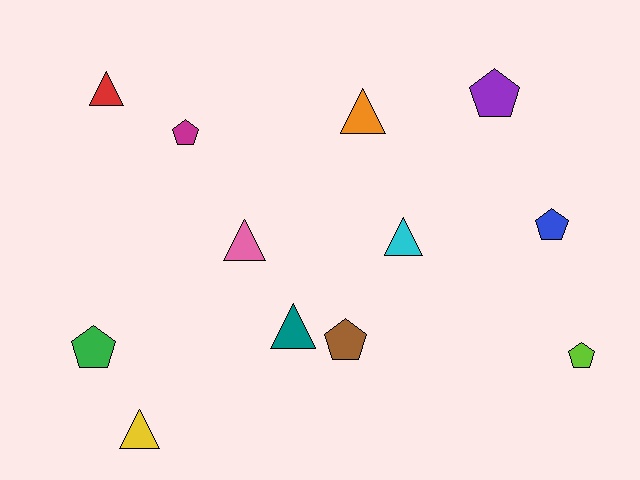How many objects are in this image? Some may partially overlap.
There are 12 objects.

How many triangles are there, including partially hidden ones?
There are 6 triangles.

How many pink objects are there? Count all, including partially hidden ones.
There is 1 pink object.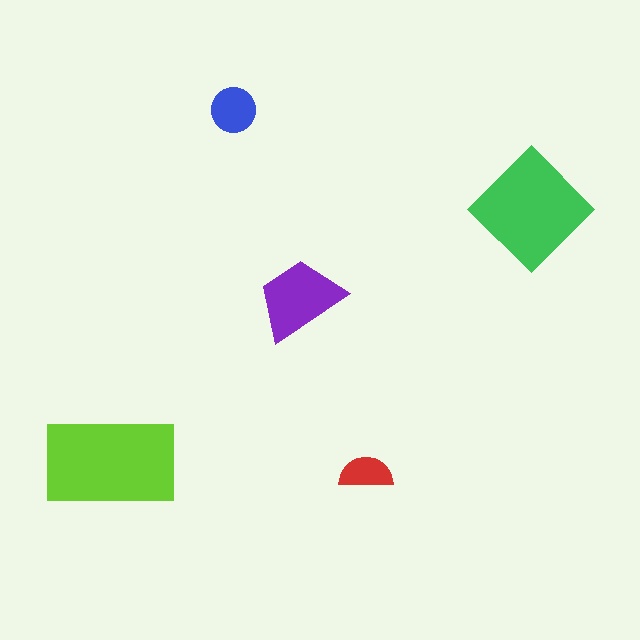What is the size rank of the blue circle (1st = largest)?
4th.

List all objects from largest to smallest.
The lime rectangle, the green diamond, the purple trapezoid, the blue circle, the red semicircle.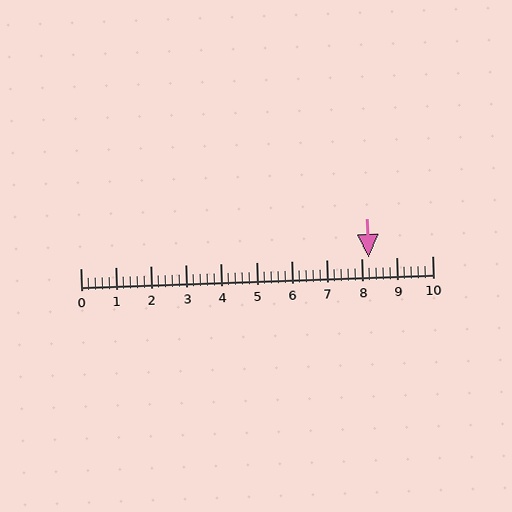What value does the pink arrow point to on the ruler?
The pink arrow points to approximately 8.2.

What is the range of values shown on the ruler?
The ruler shows values from 0 to 10.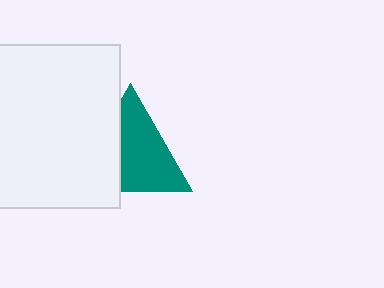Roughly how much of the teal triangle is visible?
About half of it is visible (roughly 63%).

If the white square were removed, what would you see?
You would see the complete teal triangle.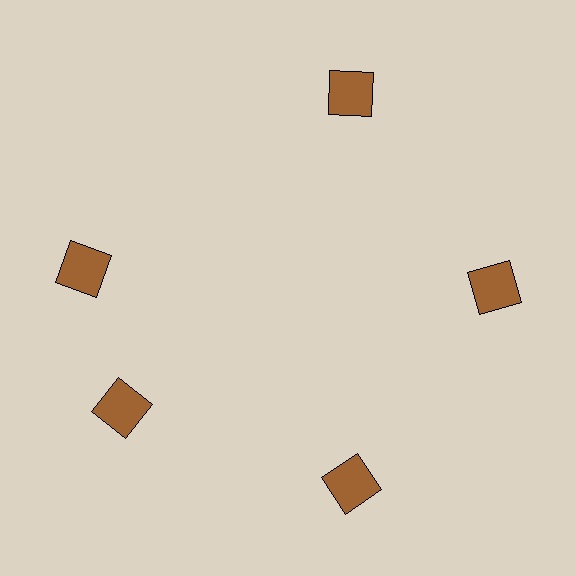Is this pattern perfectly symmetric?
No. The 5 brown squares are arranged in a ring, but one element near the 10 o'clock position is rotated out of alignment along the ring, breaking the 5-fold rotational symmetry.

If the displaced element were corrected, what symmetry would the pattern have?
It would have 5-fold rotational symmetry — the pattern would map onto itself every 72 degrees.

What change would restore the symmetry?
The symmetry would be restored by rotating it back into even spacing with its neighbors so that all 5 squares sit at equal angles and equal distance from the center.